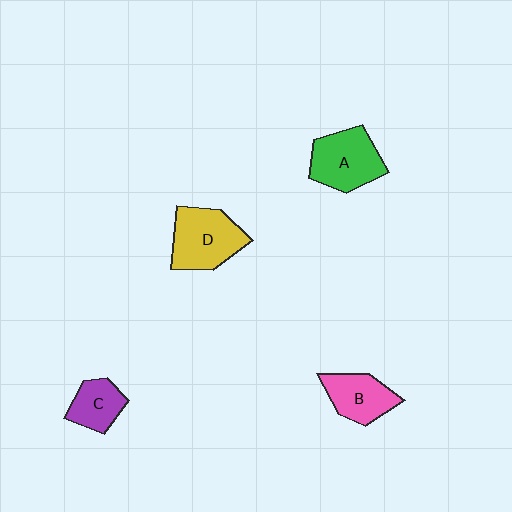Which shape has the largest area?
Shape D (yellow).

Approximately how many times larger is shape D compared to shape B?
Approximately 1.4 times.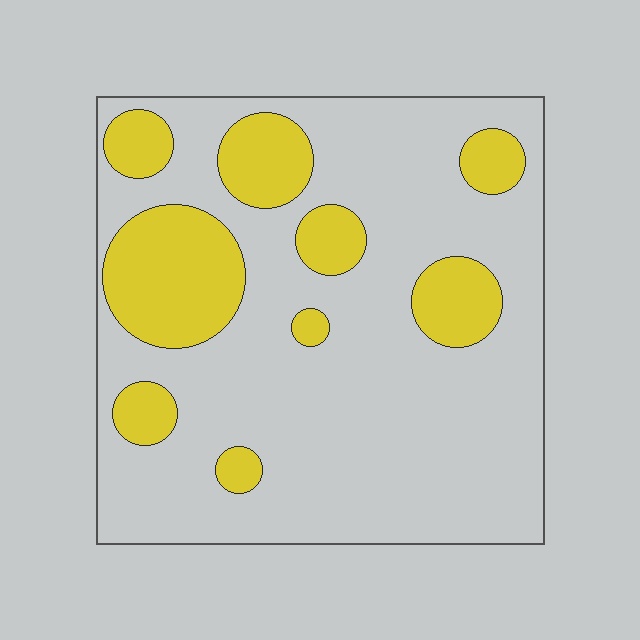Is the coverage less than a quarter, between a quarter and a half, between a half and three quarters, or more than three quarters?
Less than a quarter.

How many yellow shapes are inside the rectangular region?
9.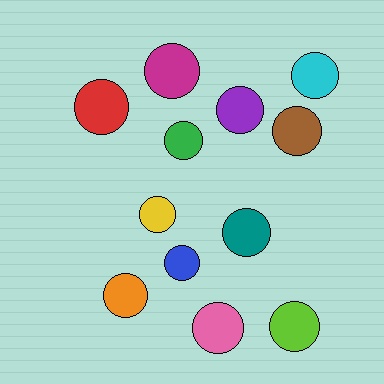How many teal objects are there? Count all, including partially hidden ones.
There is 1 teal object.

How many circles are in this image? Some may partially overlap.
There are 12 circles.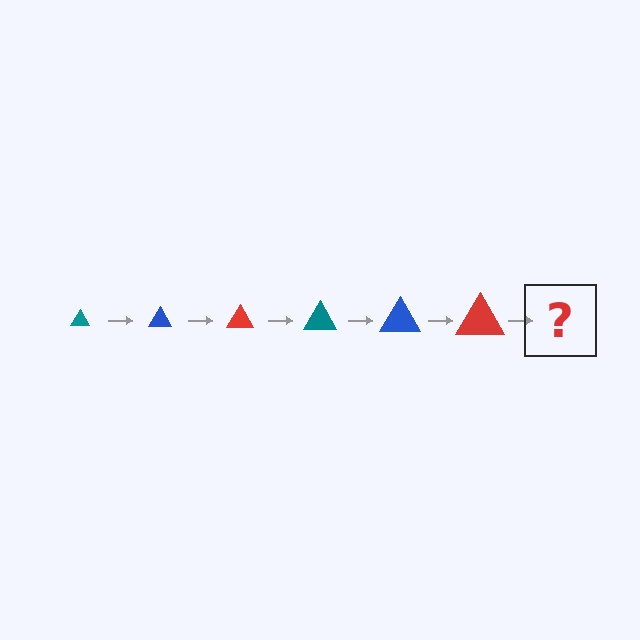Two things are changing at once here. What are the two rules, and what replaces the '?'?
The two rules are that the triangle grows larger each step and the color cycles through teal, blue, and red. The '?' should be a teal triangle, larger than the previous one.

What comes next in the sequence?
The next element should be a teal triangle, larger than the previous one.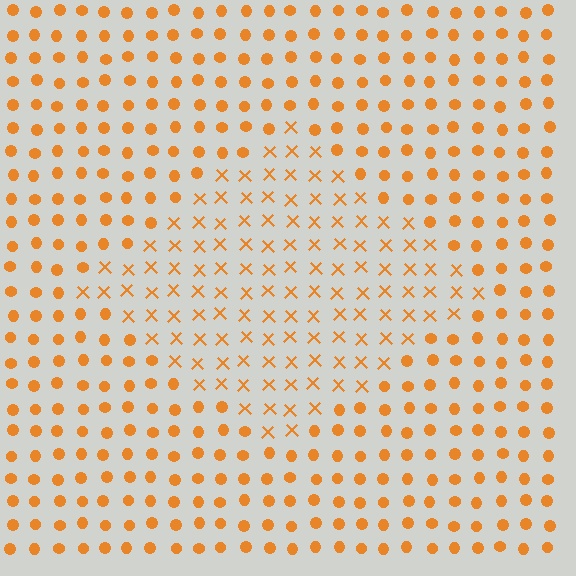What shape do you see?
I see a diamond.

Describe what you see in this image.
The image is filled with small orange elements arranged in a uniform grid. A diamond-shaped region contains X marks, while the surrounding area contains circles. The boundary is defined purely by the change in element shape.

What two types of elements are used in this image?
The image uses X marks inside the diamond region and circles outside it.